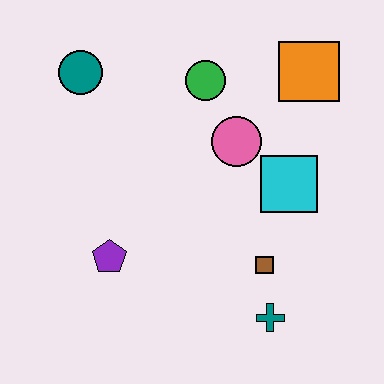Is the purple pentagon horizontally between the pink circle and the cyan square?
No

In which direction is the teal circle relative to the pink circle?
The teal circle is to the left of the pink circle.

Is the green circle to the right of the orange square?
No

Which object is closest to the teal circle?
The green circle is closest to the teal circle.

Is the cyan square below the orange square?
Yes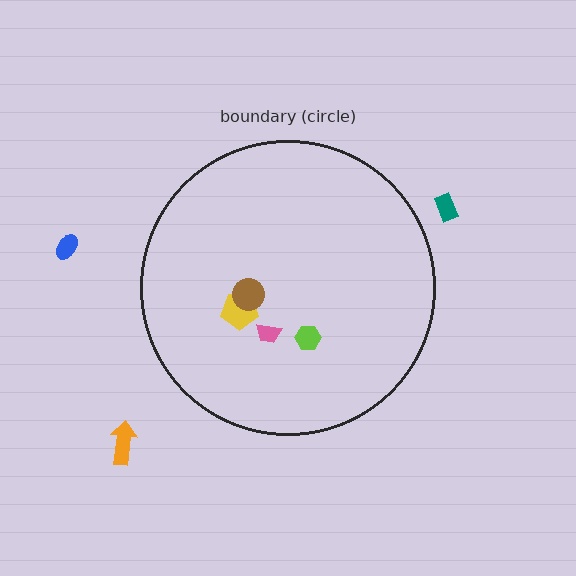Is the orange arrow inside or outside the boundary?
Outside.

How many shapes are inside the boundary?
4 inside, 3 outside.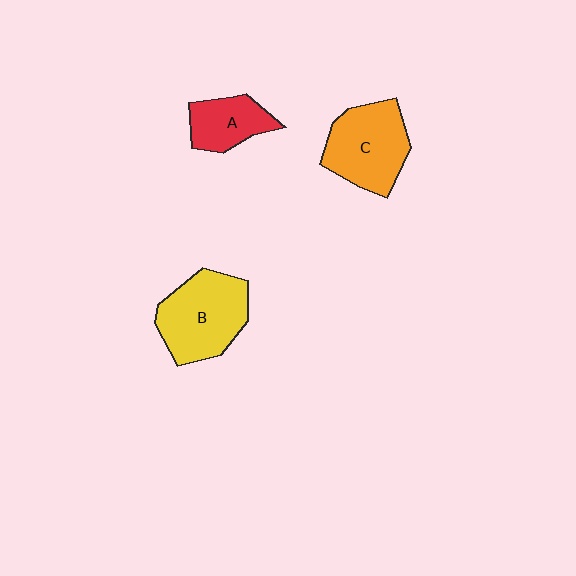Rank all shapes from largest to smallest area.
From largest to smallest: B (yellow), C (orange), A (red).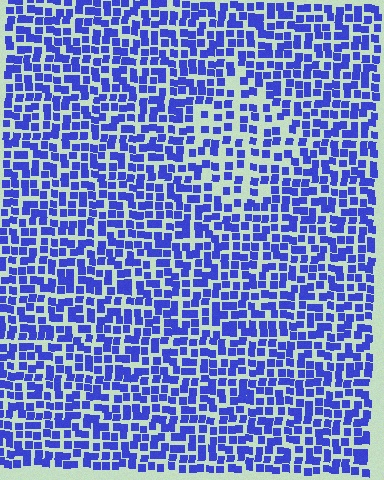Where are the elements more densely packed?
The elements are more densely packed outside the diamond boundary.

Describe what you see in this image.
The image contains small blue elements arranged at two different densities. A diamond-shaped region is visible where the elements are less densely packed than the surrounding area.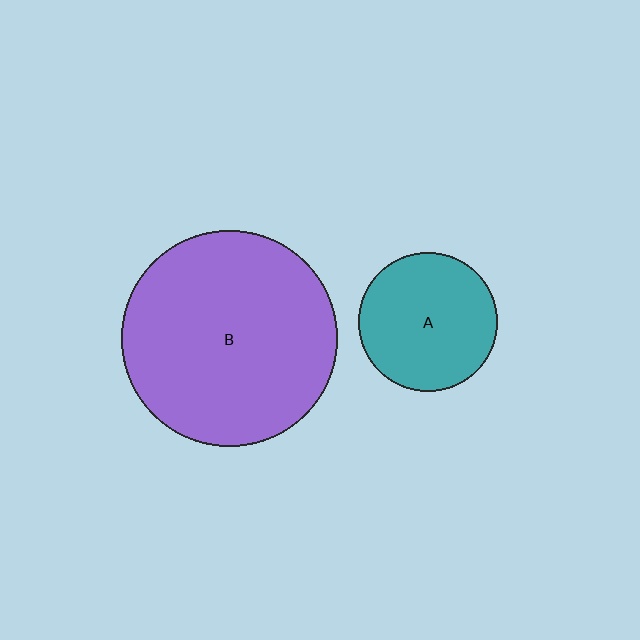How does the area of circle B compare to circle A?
Approximately 2.4 times.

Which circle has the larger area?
Circle B (purple).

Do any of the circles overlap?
No, none of the circles overlap.